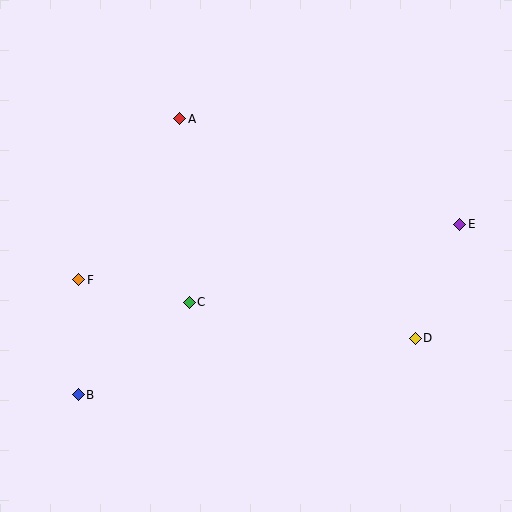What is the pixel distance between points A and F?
The distance between A and F is 190 pixels.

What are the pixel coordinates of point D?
Point D is at (415, 338).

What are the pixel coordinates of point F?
Point F is at (79, 280).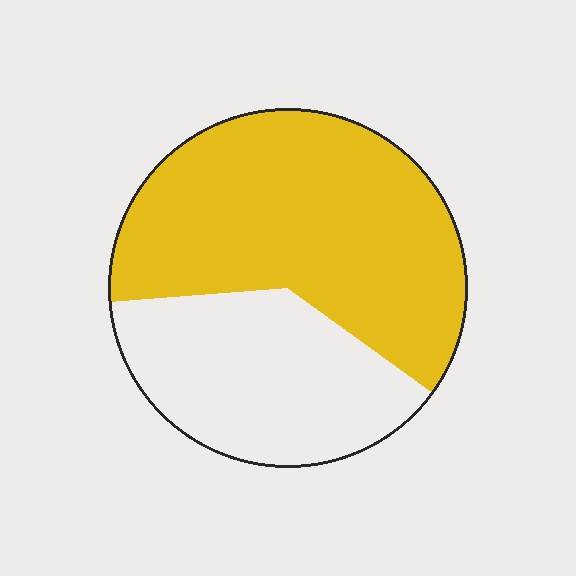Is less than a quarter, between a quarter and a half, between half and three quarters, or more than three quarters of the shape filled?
Between half and three quarters.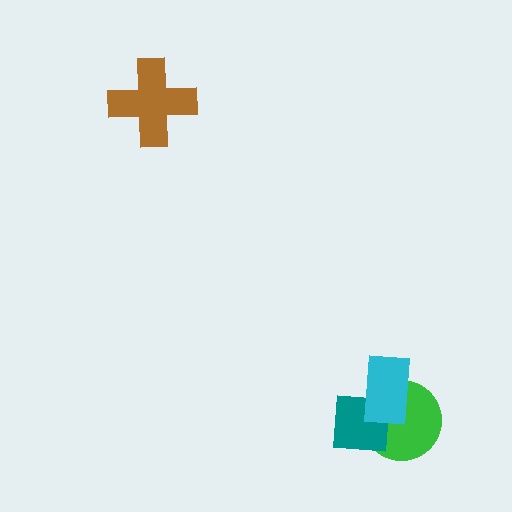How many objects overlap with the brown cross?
0 objects overlap with the brown cross.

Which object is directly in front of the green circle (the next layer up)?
The teal square is directly in front of the green circle.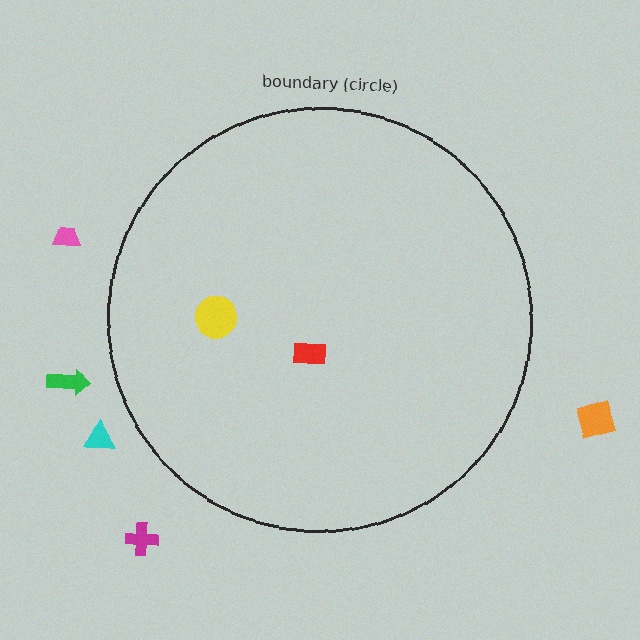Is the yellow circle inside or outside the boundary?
Inside.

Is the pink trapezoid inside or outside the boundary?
Outside.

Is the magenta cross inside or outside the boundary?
Outside.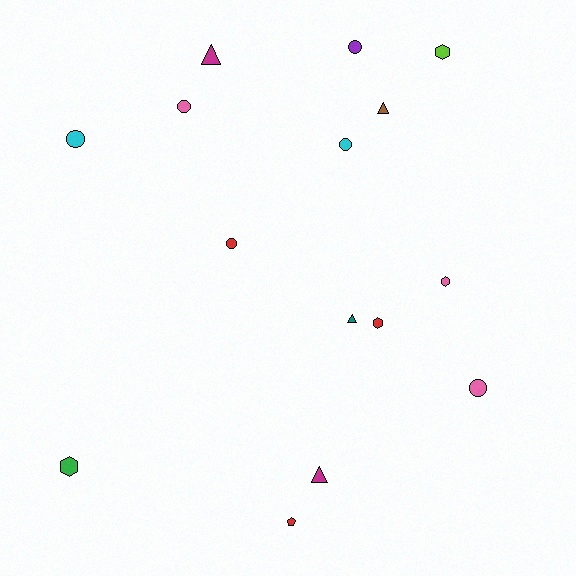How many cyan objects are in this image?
There are 2 cyan objects.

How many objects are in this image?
There are 15 objects.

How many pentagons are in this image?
There is 1 pentagon.